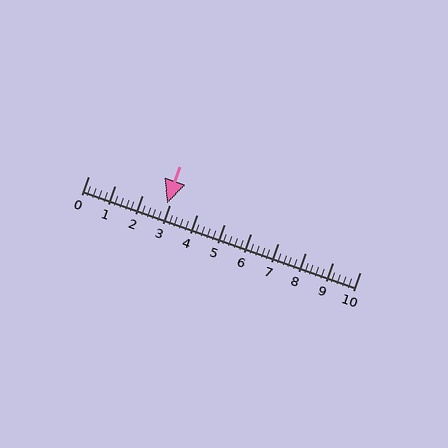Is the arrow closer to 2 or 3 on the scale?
The arrow is closer to 3.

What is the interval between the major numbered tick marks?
The major tick marks are spaced 1 units apart.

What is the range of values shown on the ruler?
The ruler shows values from 0 to 10.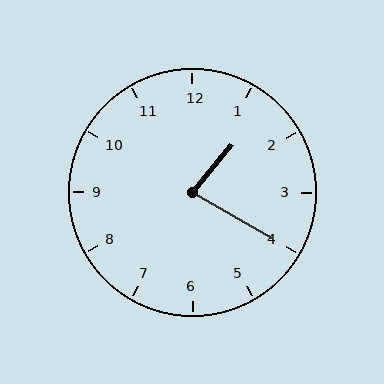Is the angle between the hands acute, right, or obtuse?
It is acute.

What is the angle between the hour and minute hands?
Approximately 80 degrees.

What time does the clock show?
1:20.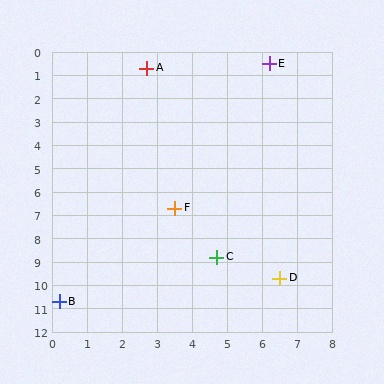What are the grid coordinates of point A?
Point A is at approximately (2.7, 0.7).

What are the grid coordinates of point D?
Point D is at approximately (6.5, 9.7).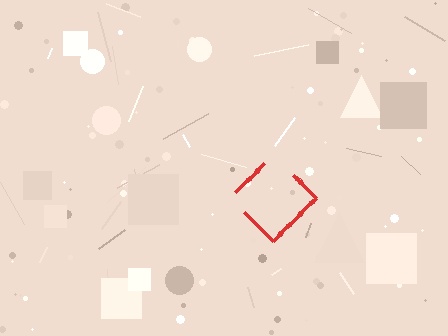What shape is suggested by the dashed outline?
The dashed outline suggests a diamond.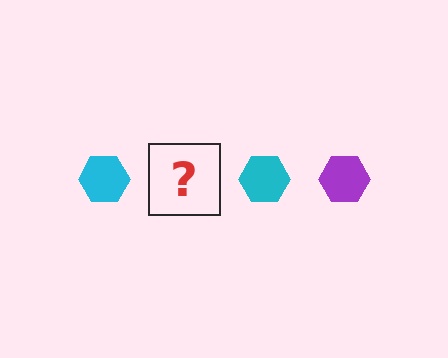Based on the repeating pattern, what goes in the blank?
The blank should be a purple hexagon.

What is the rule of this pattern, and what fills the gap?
The rule is that the pattern cycles through cyan, purple hexagons. The gap should be filled with a purple hexagon.